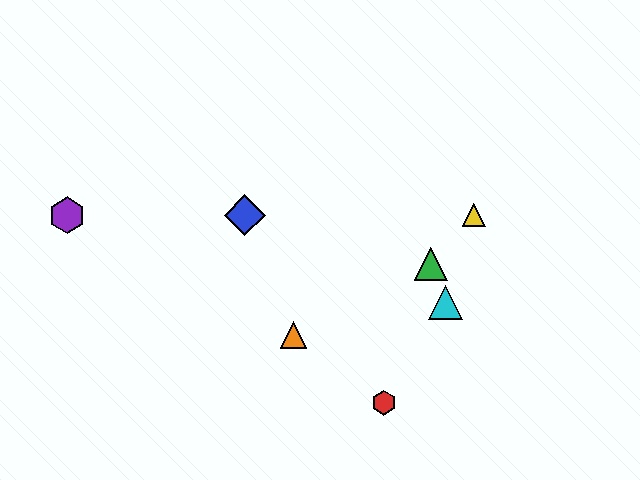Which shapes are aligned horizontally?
The blue diamond, the yellow triangle, the purple hexagon are aligned horizontally.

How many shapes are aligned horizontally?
3 shapes (the blue diamond, the yellow triangle, the purple hexagon) are aligned horizontally.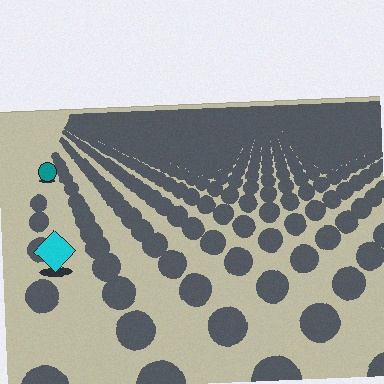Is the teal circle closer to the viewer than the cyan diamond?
No. The cyan diamond is closer — you can tell from the texture gradient: the ground texture is coarser near it.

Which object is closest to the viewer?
The cyan diamond is closest. The texture marks near it are larger and more spread out.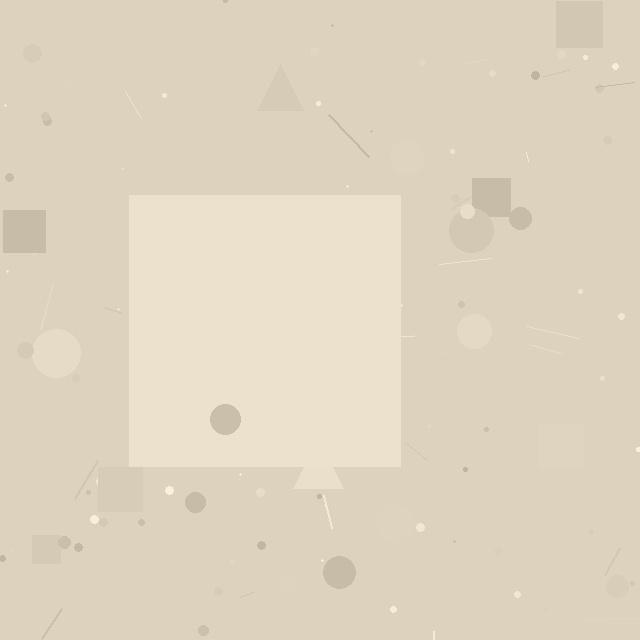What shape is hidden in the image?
A square is hidden in the image.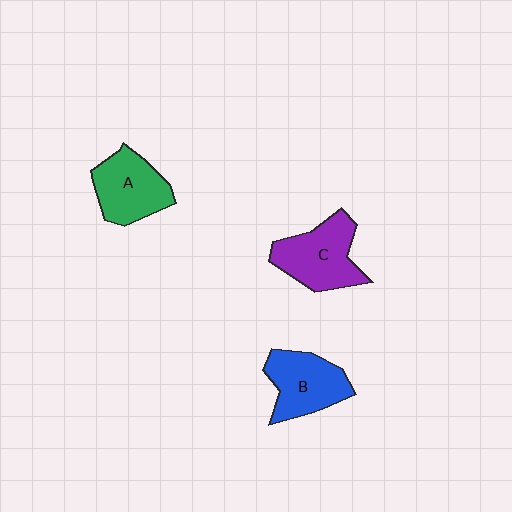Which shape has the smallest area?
Shape A (green).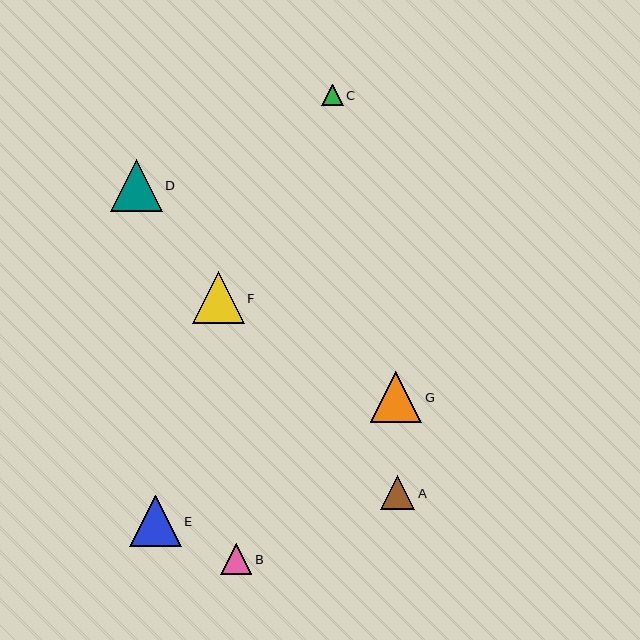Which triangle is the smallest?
Triangle C is the smallest with a size of approximately 22 pixels.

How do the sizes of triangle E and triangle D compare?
Triangle E and triangle D are approximately the same size.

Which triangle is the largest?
Triangle F is the largest with a size of approximately 52 pixels.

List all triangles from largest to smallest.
From largest to smallest: F, E, D, G, A, B, C.